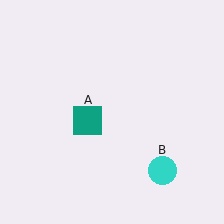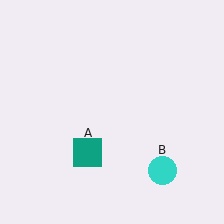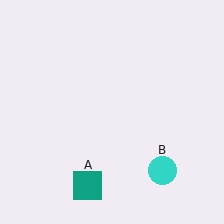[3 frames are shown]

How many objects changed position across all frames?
1 object changed position: teal square (object A).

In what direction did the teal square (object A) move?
The teal square (object A) moved down.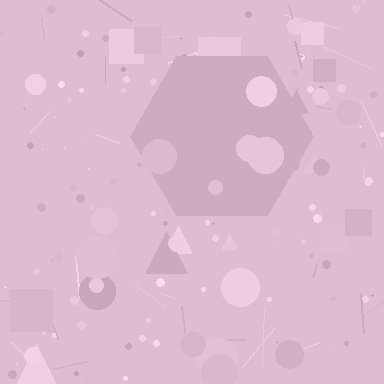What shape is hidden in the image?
A hexagon is hidden in the image.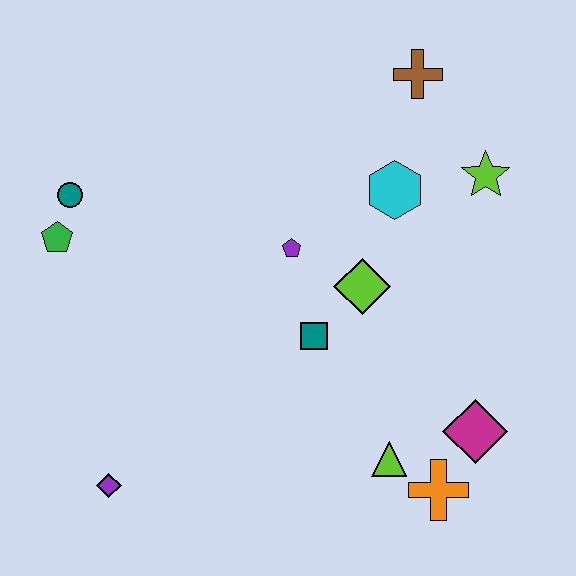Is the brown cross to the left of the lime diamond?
No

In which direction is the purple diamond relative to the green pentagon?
The purple diamond is below the green pentagon.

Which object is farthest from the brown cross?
The purple diamond is farthest from the brown cross.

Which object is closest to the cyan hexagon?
The lime star is closest to the cyan hexagon.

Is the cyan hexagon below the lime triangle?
No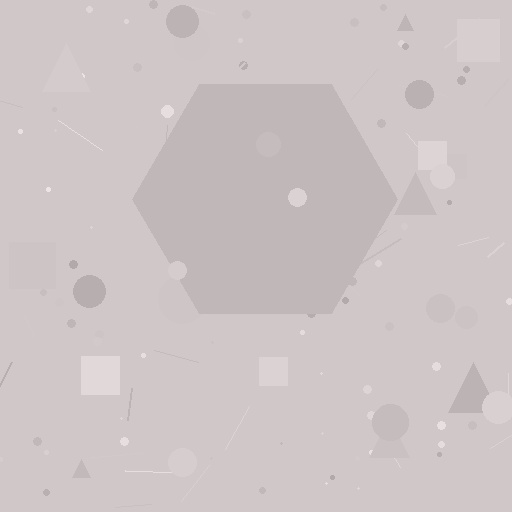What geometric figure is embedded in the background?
A hexagon is embedded in the background.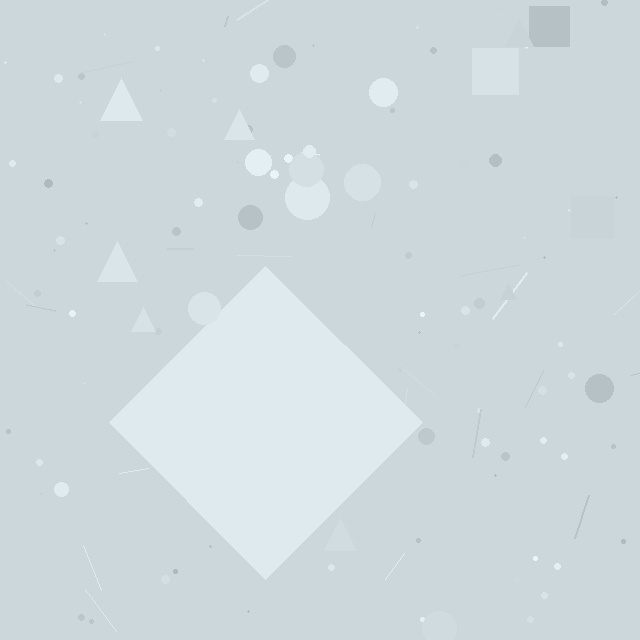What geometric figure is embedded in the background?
A diamond is embedded in the background.